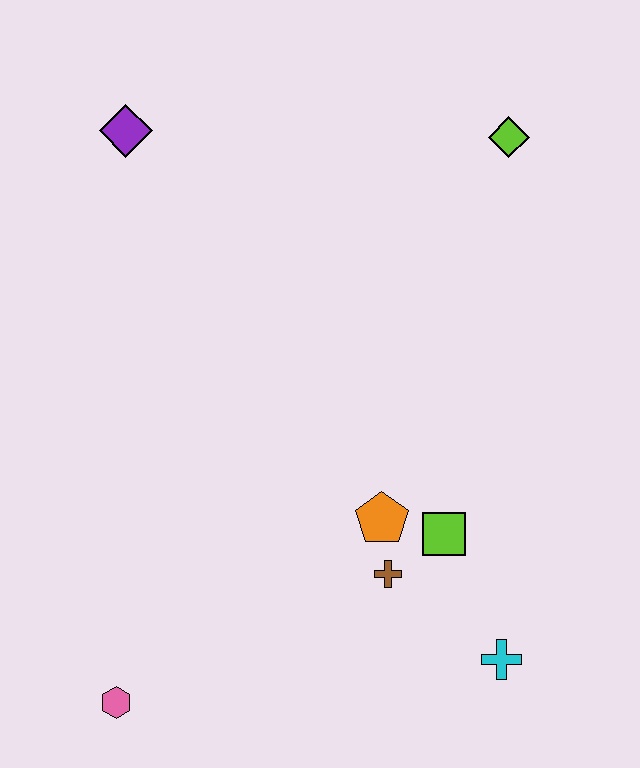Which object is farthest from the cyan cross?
The purple diamond is farthest from the cyan cross.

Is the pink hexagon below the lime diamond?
Yes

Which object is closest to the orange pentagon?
The brown cross is closest to the orange pentagon.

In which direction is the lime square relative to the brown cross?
The lime square is to the right of the brown cross.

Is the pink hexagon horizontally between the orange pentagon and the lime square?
No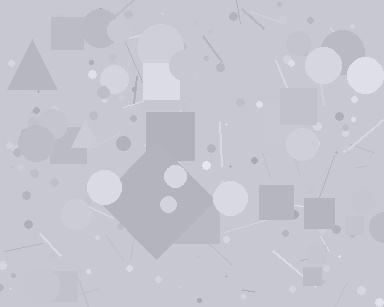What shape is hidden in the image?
A diamond is hidden in the image.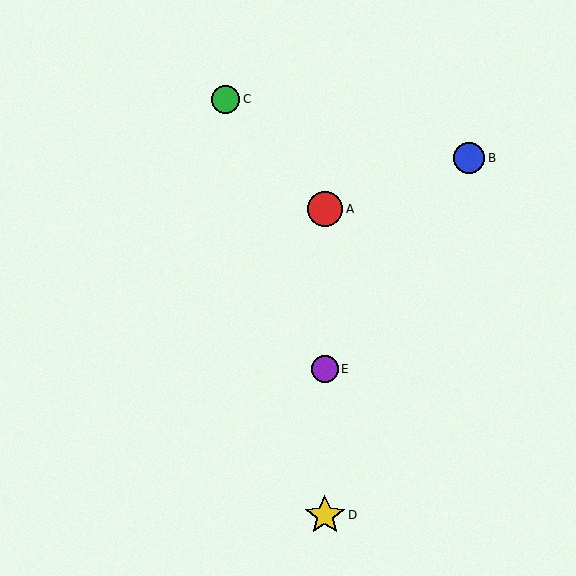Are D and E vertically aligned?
Yes, both are at x≈325.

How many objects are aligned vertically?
3 objects (A, D, E) are aligned vertically.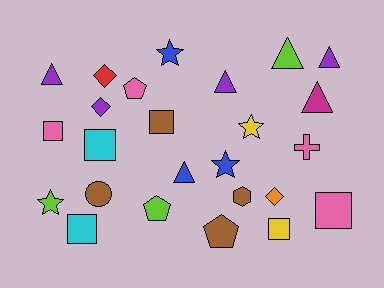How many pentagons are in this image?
There are 3 pentagons.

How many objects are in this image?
There are 25 objects.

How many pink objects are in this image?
There are 4 pink objects.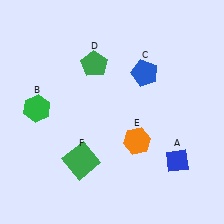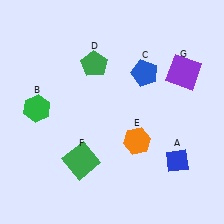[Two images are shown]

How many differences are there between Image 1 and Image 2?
There is 1 difference between the two images.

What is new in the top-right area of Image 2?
A purple square (G) was added in the top-right area of Image 2.